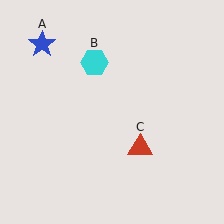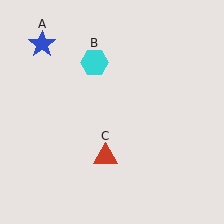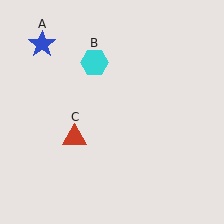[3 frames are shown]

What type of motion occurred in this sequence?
The red triangle (object C) rotated clockwise around the center of the scene.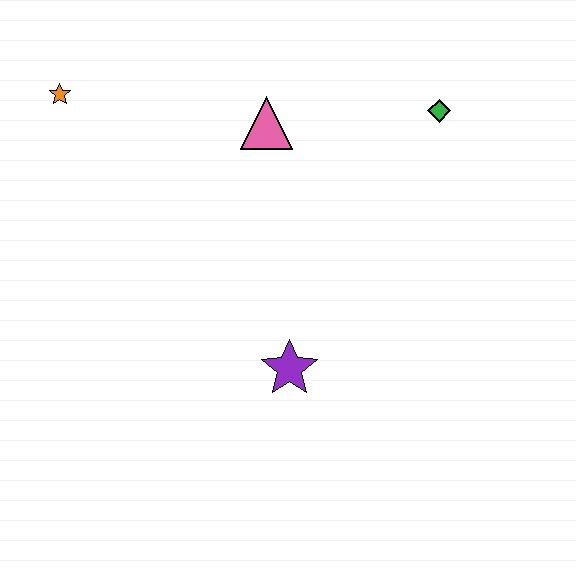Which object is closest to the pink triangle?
The green diamond is closest to the pink triangle.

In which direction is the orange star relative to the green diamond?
The orange star is to the left of the green diamond.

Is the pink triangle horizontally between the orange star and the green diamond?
Yes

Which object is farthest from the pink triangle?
The purple star is farthest from the pink triangle.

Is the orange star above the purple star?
Yes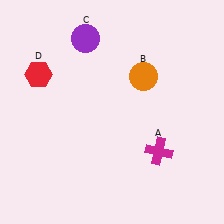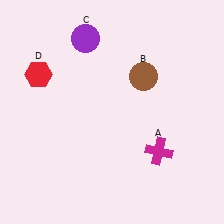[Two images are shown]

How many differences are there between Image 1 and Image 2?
There is 1 difference between the two images.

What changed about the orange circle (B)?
In Image 1, B is orange. In Image 2, it changed to brown.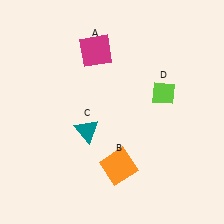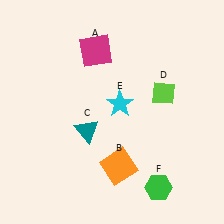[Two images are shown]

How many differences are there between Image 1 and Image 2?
There are 2 differences between the two images.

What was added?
A cyan star (E), a green hexagon (F) were added in Image 2.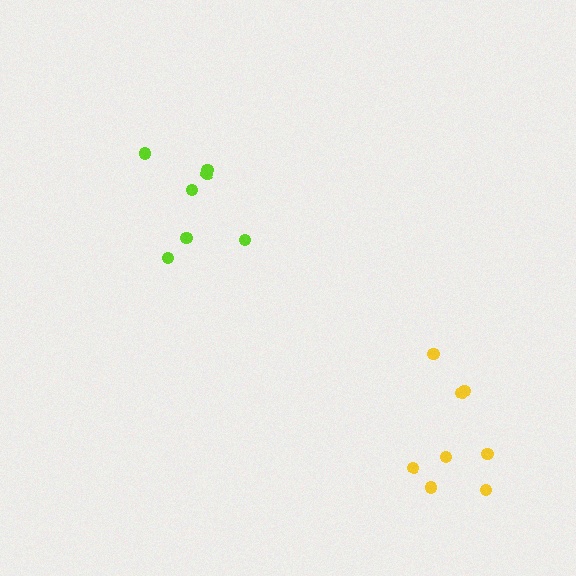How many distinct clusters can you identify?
There are 2 distinct clusters.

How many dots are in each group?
Group 1: 8 dots, Group 2: 7 dots (15 total).